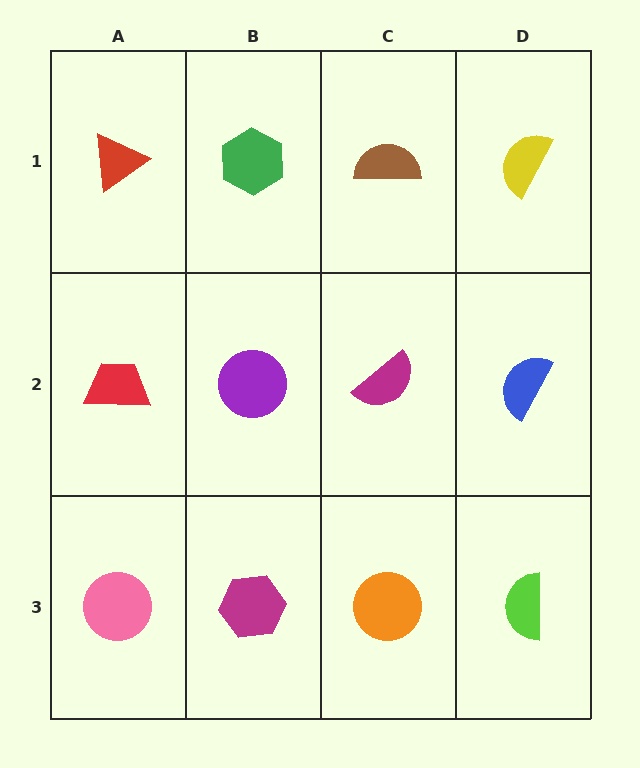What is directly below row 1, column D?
A blue semicircle.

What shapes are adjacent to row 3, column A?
A red trapezoid (row 2, column A), a magenta hexagon (row 3, column B).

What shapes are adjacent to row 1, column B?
A purple circle (row 2, column B), a red triangle (row 1, column A), a brown semicircle (row 1, column C).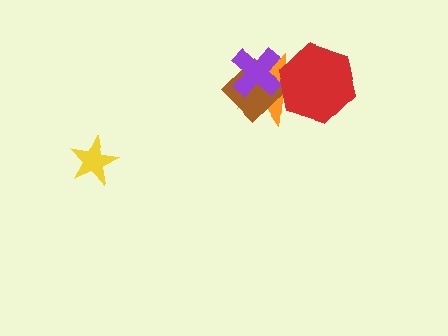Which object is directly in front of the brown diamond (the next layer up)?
The red hexagon is directly in front of the brown diamond.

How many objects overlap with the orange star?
3 objects overlap with the orange star.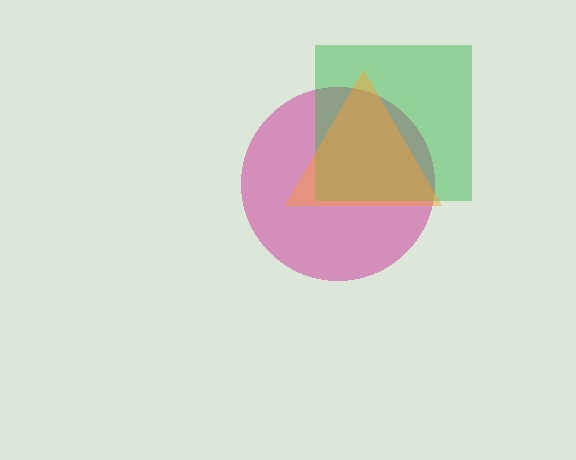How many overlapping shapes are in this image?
There are 3 overlapping shapes in the image.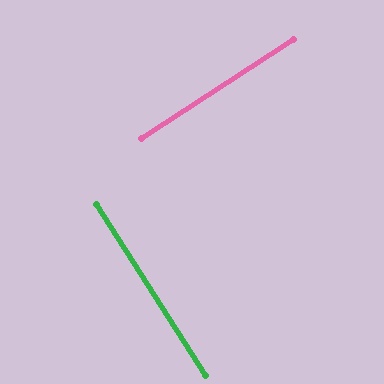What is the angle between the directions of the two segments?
Approximately 89 degrees.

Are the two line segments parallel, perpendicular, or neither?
Perpendicular — they meet at approximately 89°.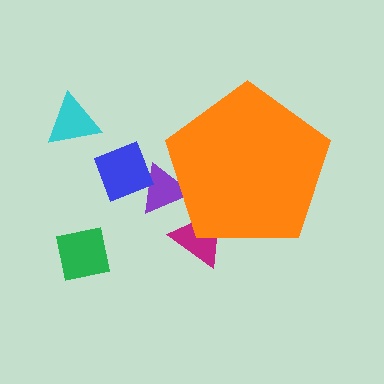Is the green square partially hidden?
No, the green square is fully visible.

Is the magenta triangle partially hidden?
Yes, the magenta triangle is partially hidden behind the orange pentagon.